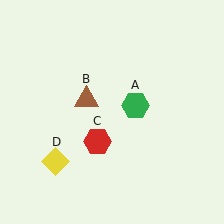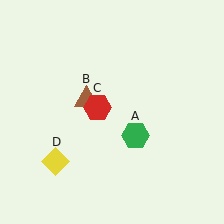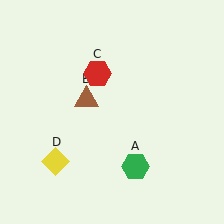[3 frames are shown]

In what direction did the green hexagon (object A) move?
The green hexagon (object A) moved down.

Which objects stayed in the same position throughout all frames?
Brown triangle (object B) and yellow diamond (object D) remained stationary.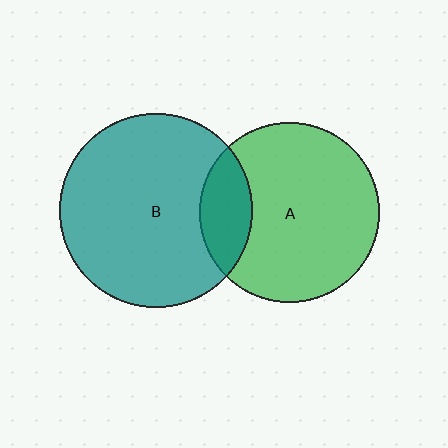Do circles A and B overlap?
Yes.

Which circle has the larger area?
Circle B (teal).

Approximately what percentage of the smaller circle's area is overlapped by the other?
Approximately 20%.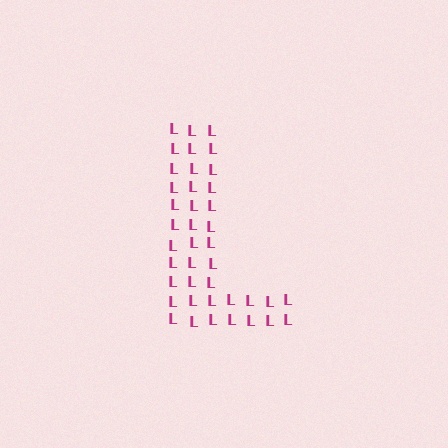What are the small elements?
The small elements are letter L's.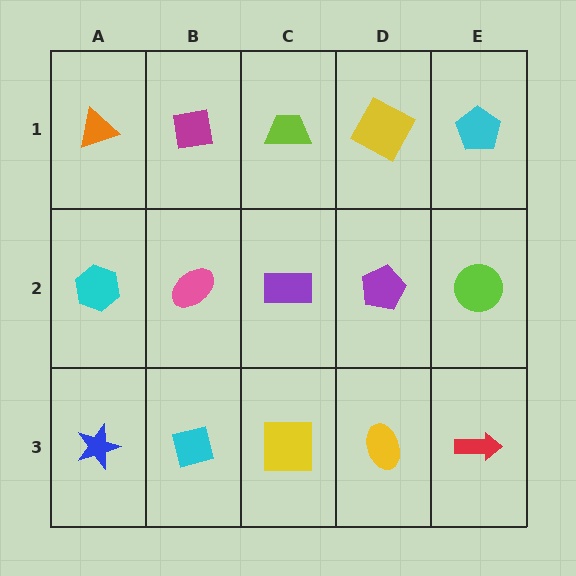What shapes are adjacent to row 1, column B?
A pink ellipse (row 2, column B), an orange triangle (row 1, column A), a lime trapezoid (row 1, column C).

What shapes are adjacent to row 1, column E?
A lime circle (row 2, column E), a yellow square (row 1, column D).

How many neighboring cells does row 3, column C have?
3.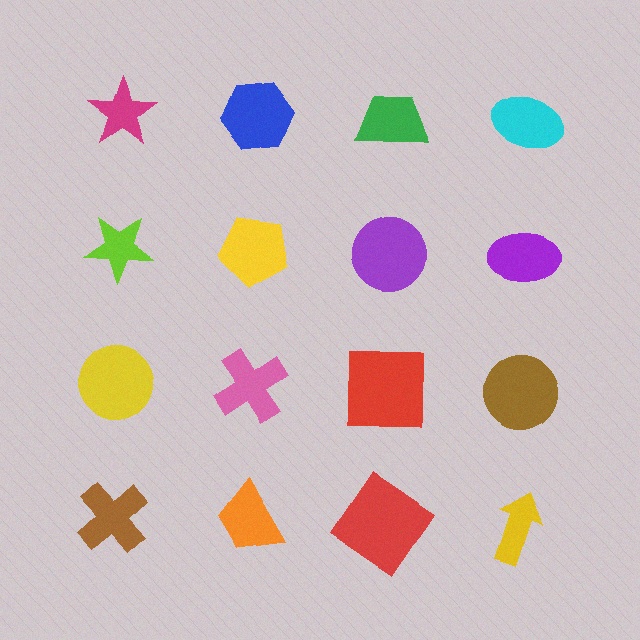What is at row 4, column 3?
A red diamond.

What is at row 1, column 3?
A green trapezoid.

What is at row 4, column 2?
An orange trapezoid.